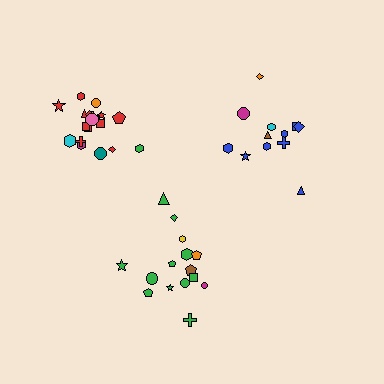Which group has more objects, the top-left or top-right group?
The top-left group.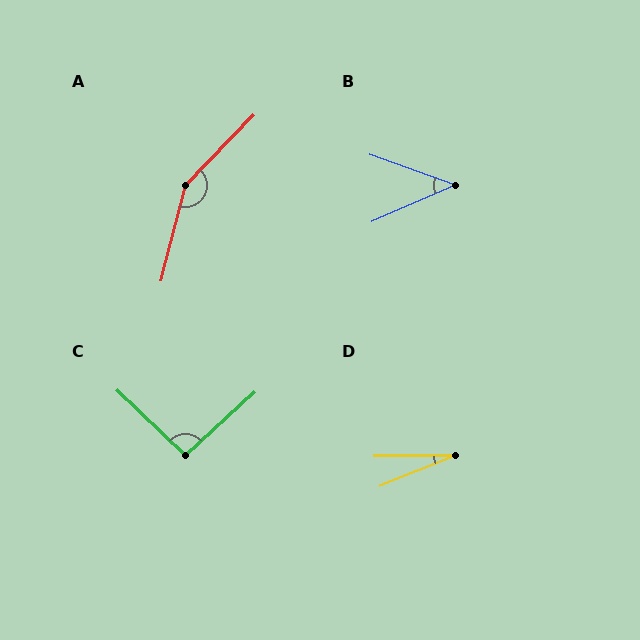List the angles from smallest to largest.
D (22°), B (43°), C (94°), A (150°).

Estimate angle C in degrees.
Approximately 94 degrees.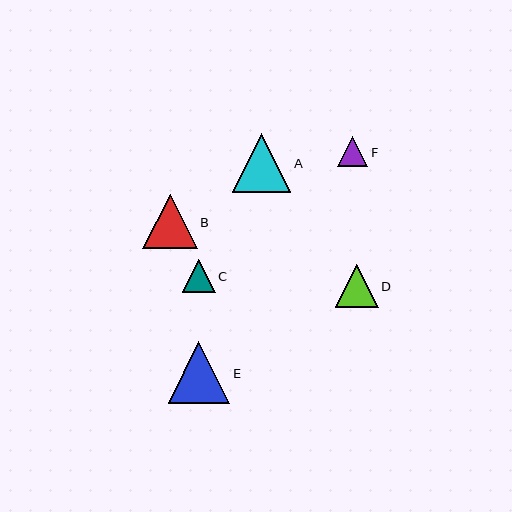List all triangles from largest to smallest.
From largest to smallest: E, A, B, D, C, F.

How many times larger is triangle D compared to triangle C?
Triangle D is approximately 1.3 times the size of triangle C.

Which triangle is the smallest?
Triangle F is the smallest with a size of approximately 30 pixels.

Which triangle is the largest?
Triangle E is the largest with a size of approximately 61 pixels.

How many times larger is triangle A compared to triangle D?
Triangle A is approximately 1.4 times the size of triangle D.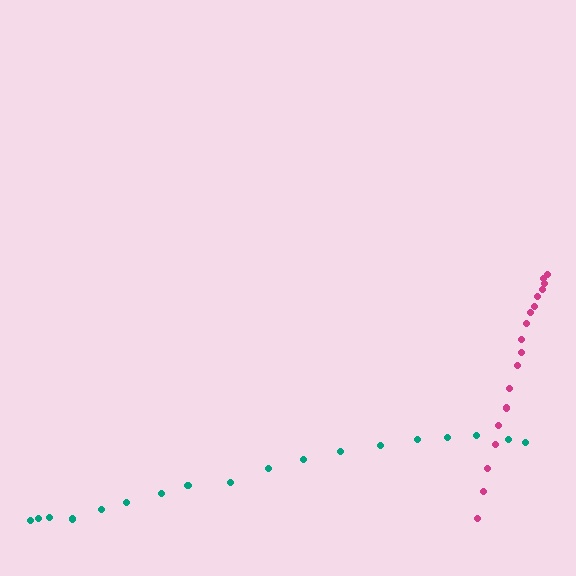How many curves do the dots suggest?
There are 2 distinct paths.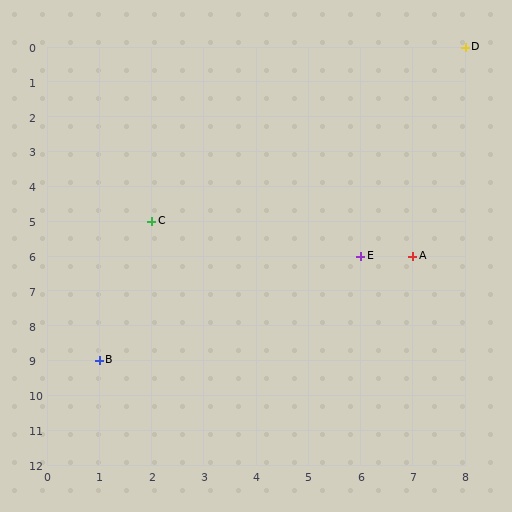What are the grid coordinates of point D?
Point D is at grid coordinates (8, 0).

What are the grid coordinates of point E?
Point E is at grid coordinates (6, 6).